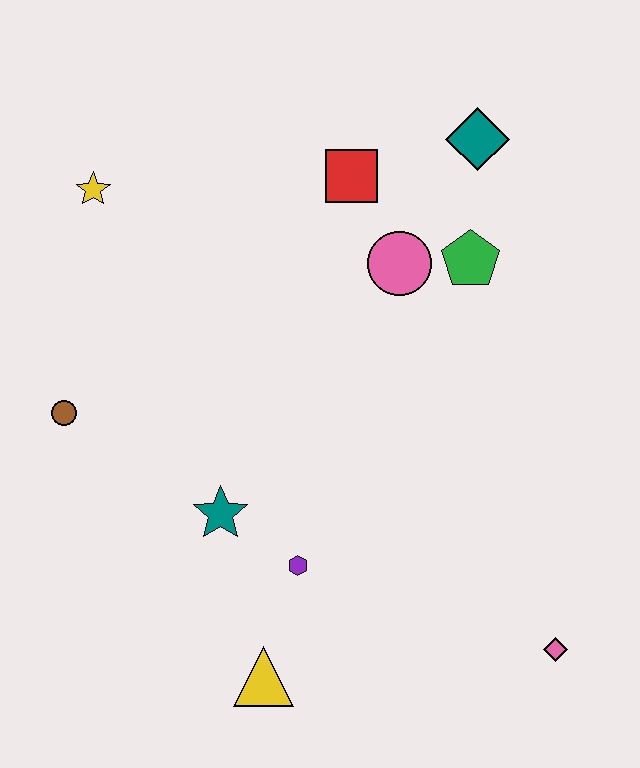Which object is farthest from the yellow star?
The pink diamond is farthest from the yellow star.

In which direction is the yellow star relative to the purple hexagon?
The yellow star is above the purple hexagon.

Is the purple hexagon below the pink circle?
Yes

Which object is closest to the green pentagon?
The pink circle is closest to the green pentagon.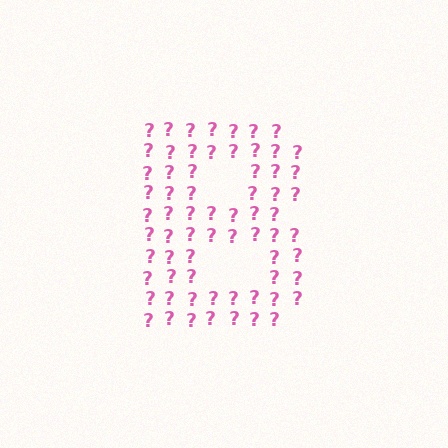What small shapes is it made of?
It is made of small question marks.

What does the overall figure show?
The overall figure shows the letter B.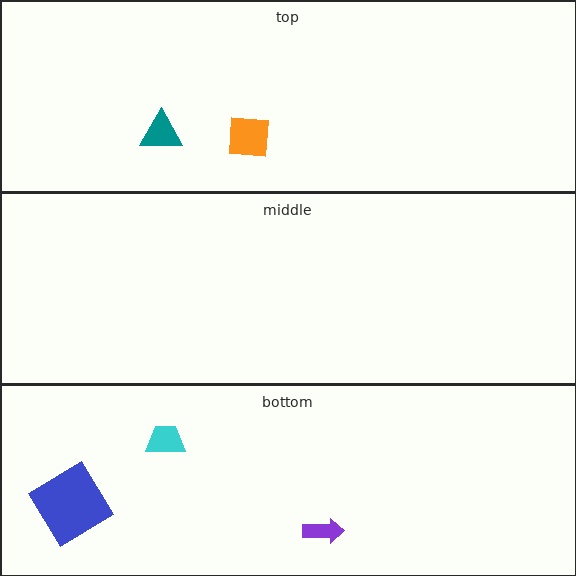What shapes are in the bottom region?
The blue diamond, the cyan trapezoid, the purple arrow.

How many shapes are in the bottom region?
3.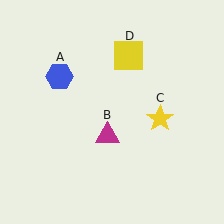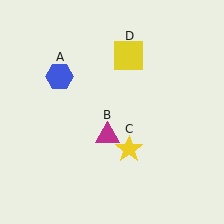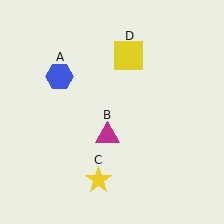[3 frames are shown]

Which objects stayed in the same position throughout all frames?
Blue hexagon (object A) and magenta triangle (object B) and yellow square (object D) remained stationary.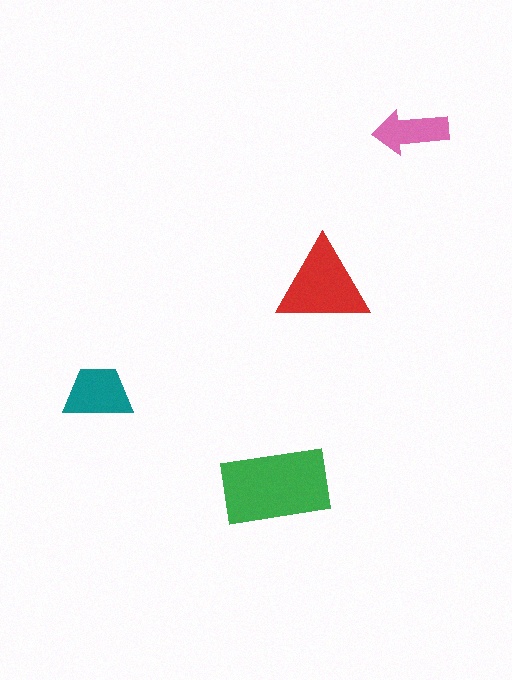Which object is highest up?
The pink arrow is topmost.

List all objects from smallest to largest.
The pink arrow, the teal trapezoid, the red triangle, the green rectangle.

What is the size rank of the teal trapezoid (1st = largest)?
3rd.